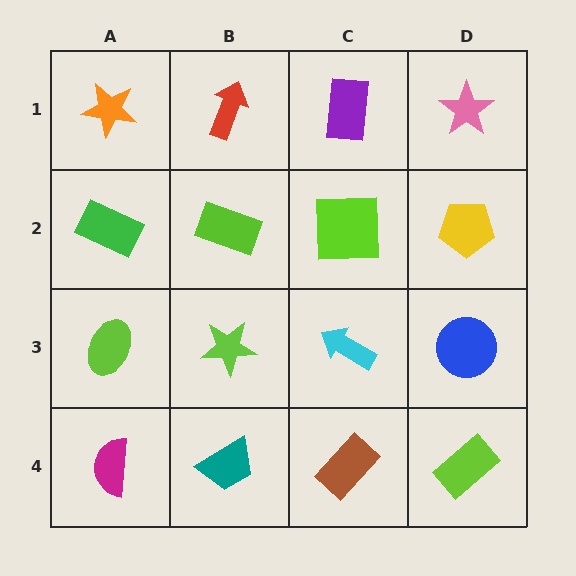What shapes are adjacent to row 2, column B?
A red arrow (row 1, column B), a lime star (row 3, column B), a green rectangle (row 2, column A), a lime square (row 2, column C).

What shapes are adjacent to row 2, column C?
A purple rectangle (row 1, column C), a cyan arrow (row 3, column C), a lime rectangle (row 2, column B), a yellow pentagon (row 2, column D).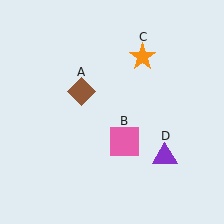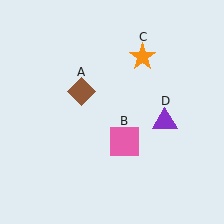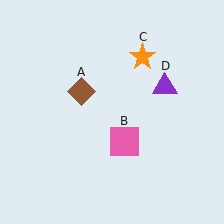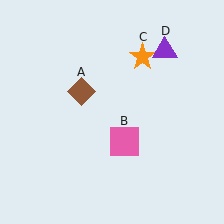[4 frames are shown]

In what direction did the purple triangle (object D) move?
The purple triangle (object D) moved up.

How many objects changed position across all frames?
1 object changed position: purple triangle (object D).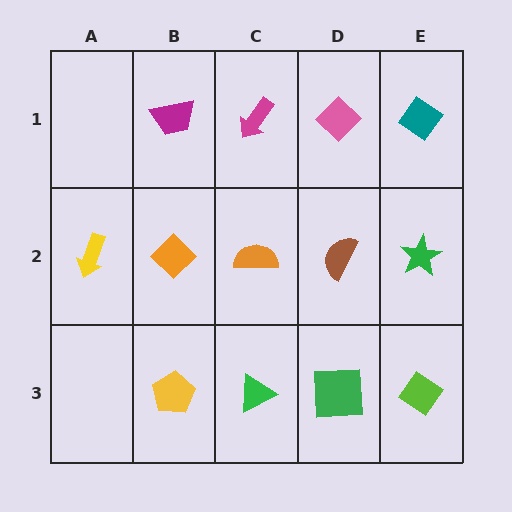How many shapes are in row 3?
4 shapes.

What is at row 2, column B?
An orange diamond.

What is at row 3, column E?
A lime diamond.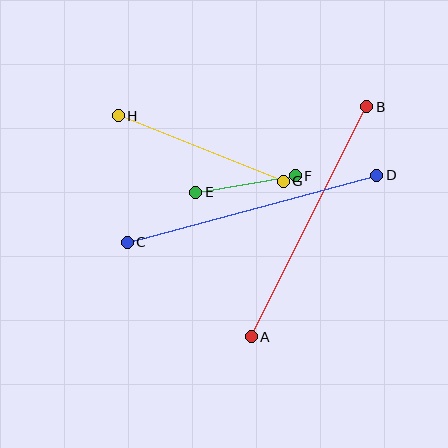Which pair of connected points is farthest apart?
Points C and D are farthest apart.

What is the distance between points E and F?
The distance is approximately 101 pixels.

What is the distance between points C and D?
The distance is approximately 258 pixels.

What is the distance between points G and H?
The distance is approximately 178 pixels.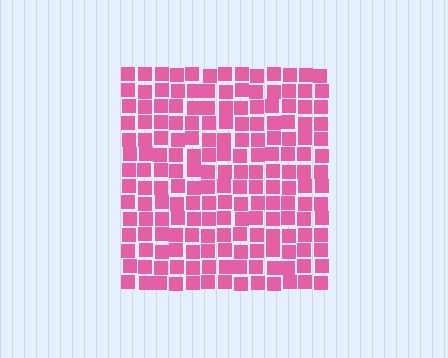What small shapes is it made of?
It is made of small squares.